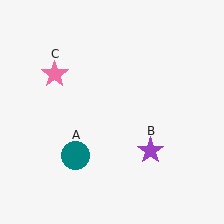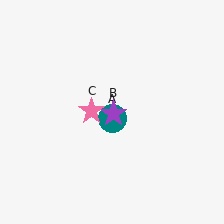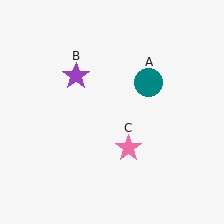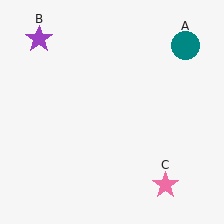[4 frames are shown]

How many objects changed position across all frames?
3 objects changed position: teal circle (object A), purple star (object B), pink star (object C).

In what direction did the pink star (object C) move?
The pink star (object C) moved down and to the right.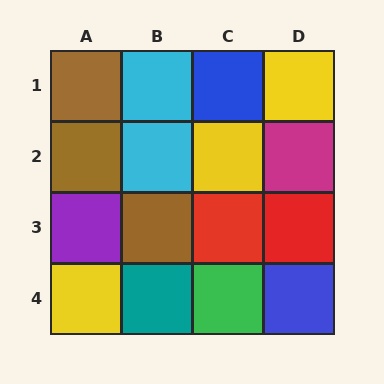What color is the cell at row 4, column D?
Blue.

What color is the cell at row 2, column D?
Magenta.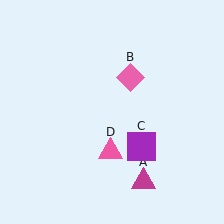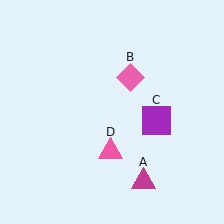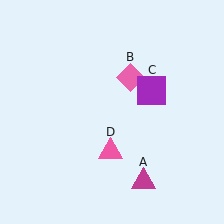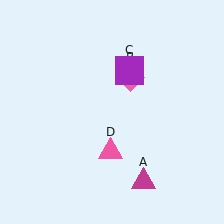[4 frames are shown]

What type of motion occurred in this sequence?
The purple square (object C) rotated counterclockwise around the center of the scene.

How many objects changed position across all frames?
1 object changed position: purple square (object C).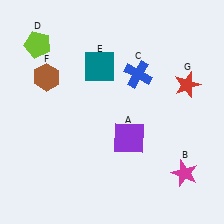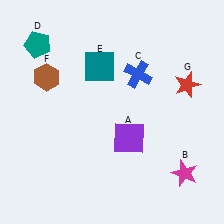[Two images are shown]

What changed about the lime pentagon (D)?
In Image 1, D is lime. In Image 2, it changed to teal.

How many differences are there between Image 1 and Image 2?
There is 1 difference between the two images.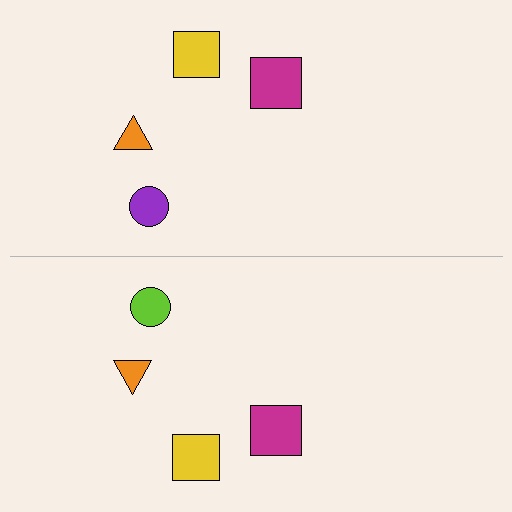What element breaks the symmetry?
The lime circle on the bottom side breaks the symmetry — its mirror counterpart is purple.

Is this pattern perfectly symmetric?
No, the pattern is not perfectly symmetric. The lime circle on the bottom side breaks the symmetry — its mirror counterpart is purple.